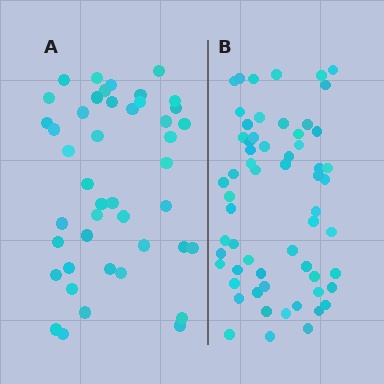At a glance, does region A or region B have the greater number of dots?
Region B (the right region) has more dots.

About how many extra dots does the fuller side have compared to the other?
Region B has approximately 15 more dots than region A.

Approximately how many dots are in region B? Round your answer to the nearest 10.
About 60 dots.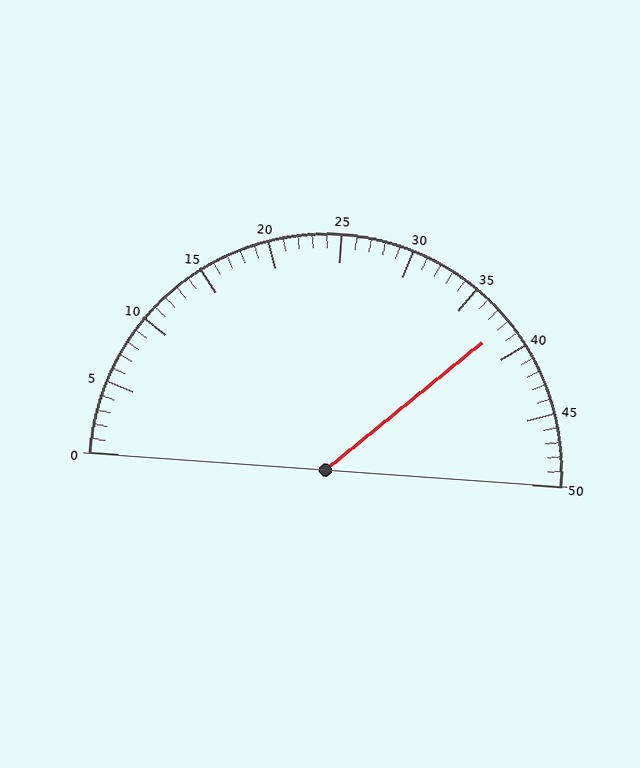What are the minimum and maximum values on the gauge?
The gauge ranges from 0 to 50.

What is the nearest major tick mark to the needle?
The nearest major tick mark is 40.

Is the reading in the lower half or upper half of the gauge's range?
The reading is in the upper half of the range (0 to 50).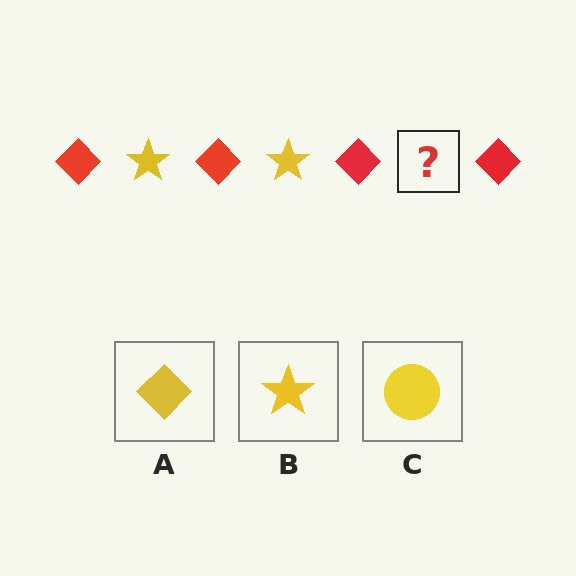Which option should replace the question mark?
Option B.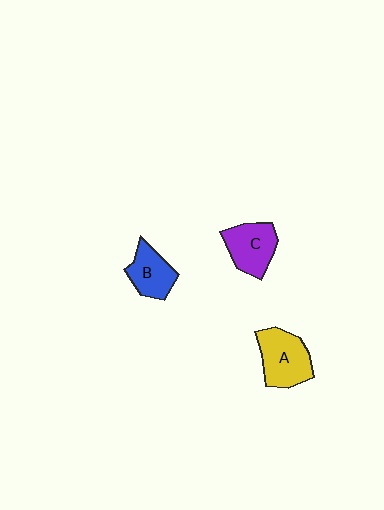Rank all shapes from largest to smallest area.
From largest to smallest: A (yellow), C (purple), B (blue).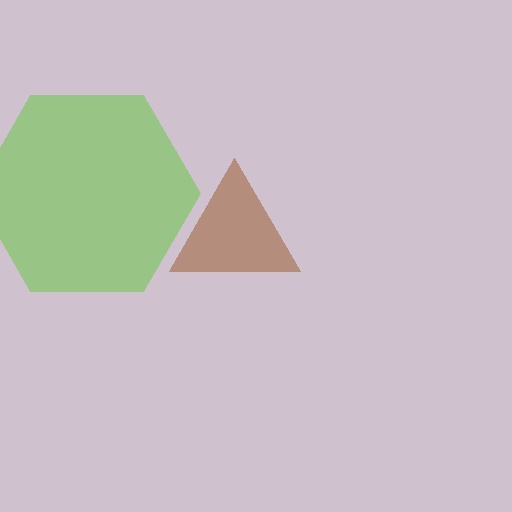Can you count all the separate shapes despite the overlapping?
Yes, there are 2 separate shapes.